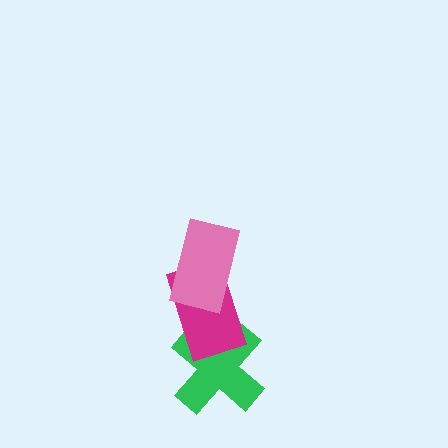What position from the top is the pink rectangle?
The pink rectangle is 1st from the top.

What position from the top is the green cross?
The green cross is 3rd from the top.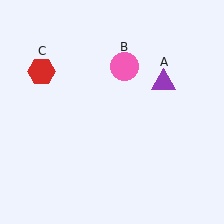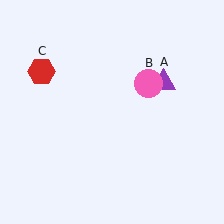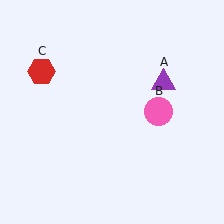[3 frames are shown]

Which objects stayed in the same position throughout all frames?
Purple triangle (object A) and red hexagon (object C) remained stationary.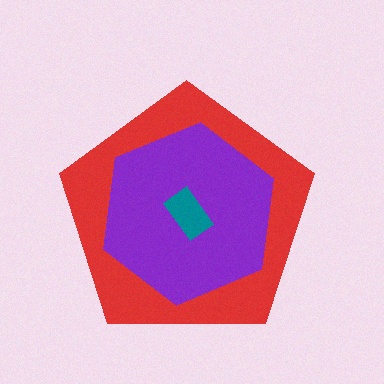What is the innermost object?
The teal rectangle.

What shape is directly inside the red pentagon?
The purple hexagon.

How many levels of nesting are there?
3.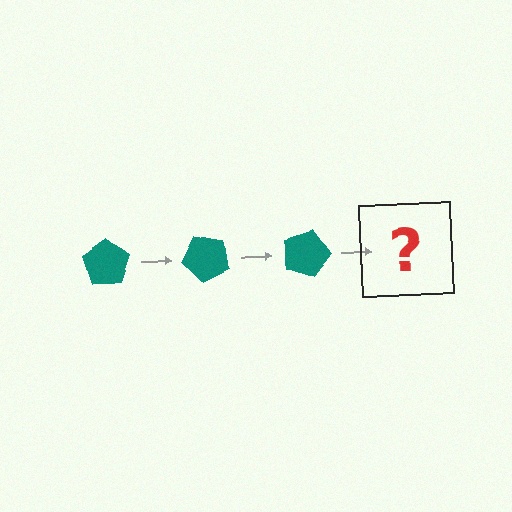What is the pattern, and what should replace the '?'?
The pattern is that the pentagon rotates 45 degrees each step. The '?' should be a teal pentagon rotated 135 degrees.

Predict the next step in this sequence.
The next step is a teal pentagon rotated 135 degrees.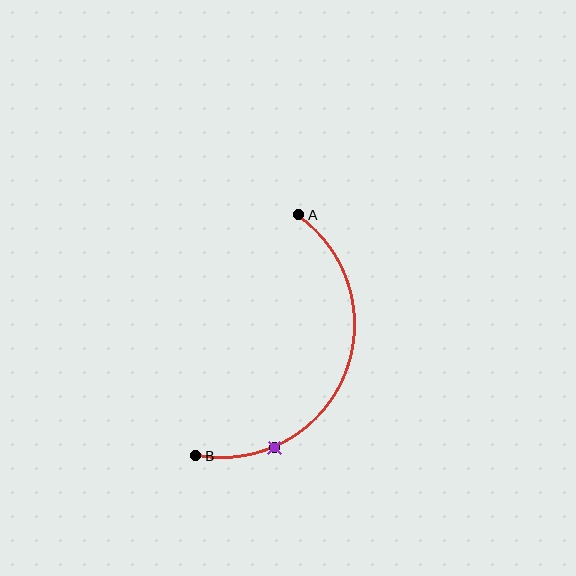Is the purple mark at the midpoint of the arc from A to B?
No. The purple mark lies on the arc but is closer to endpoint B. The arc midpoint would be at the point on the curve equidistant along the arc from both A and B.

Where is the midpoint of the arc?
The arc midpoint is the point on the curve farthest from the straight line joining A and B. It sits to the right of that line.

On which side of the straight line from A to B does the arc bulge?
The arc bulges to the right of the straight line connecting A and B.